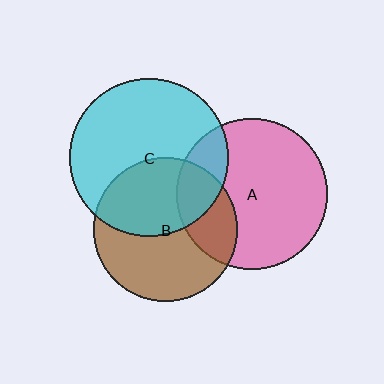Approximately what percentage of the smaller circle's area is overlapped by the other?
Approximately 25%.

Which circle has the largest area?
Circle C (cyan).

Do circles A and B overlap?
Yes.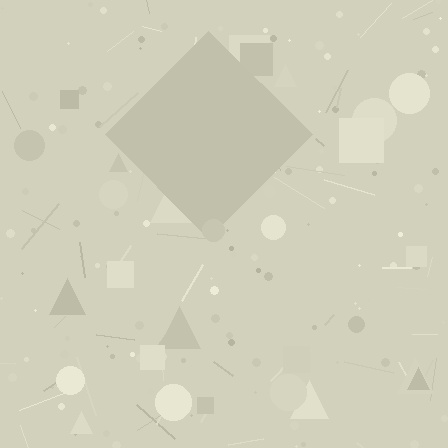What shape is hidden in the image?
A diamond is hidden in the image.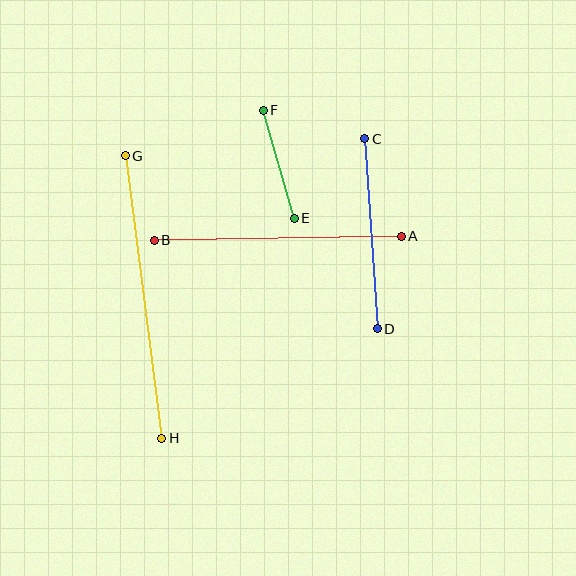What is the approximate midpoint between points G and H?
The midpoint is at approximately (143, 297) pixels.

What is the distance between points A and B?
The distance is approximately 247 pixels.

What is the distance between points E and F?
The distance is approximately 112 pixels.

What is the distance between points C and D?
The distance is approximately 190 pixels.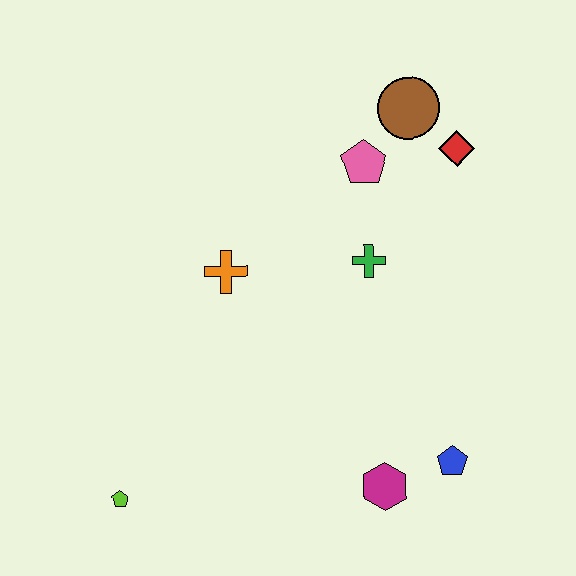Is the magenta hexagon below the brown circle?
Yes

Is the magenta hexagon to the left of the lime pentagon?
No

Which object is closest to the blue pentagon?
The magenta hexagon is closest to the blue pentagon.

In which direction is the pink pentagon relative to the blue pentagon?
The pink pentagon is above the blue pentagon.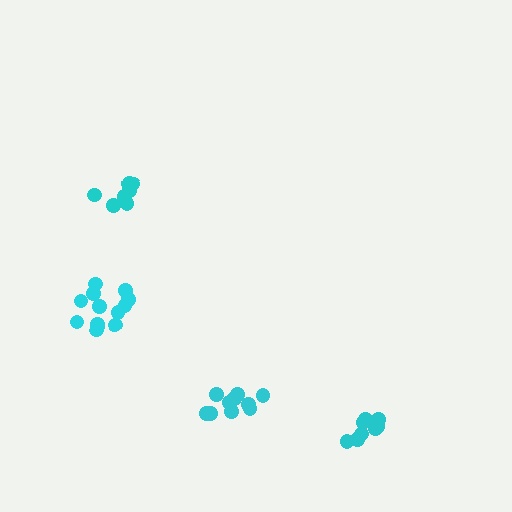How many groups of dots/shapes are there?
There are 4 groups.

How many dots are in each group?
Group 1: 12 dots, Group 2: 7 dots, Group 3: 10 dots, Group 4: 8 dots (37 total).